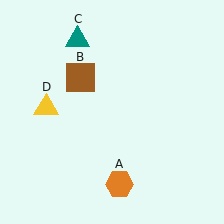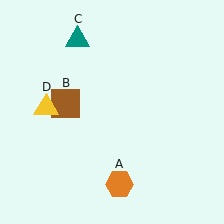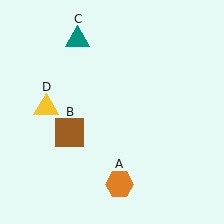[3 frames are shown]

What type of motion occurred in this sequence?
The brown square (object B) rotated counterclockwise around the center of the scene.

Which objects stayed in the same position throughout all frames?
Orange hexagon (object A) and teal triangle (object C) and yellow triangle (object D) remained stationary.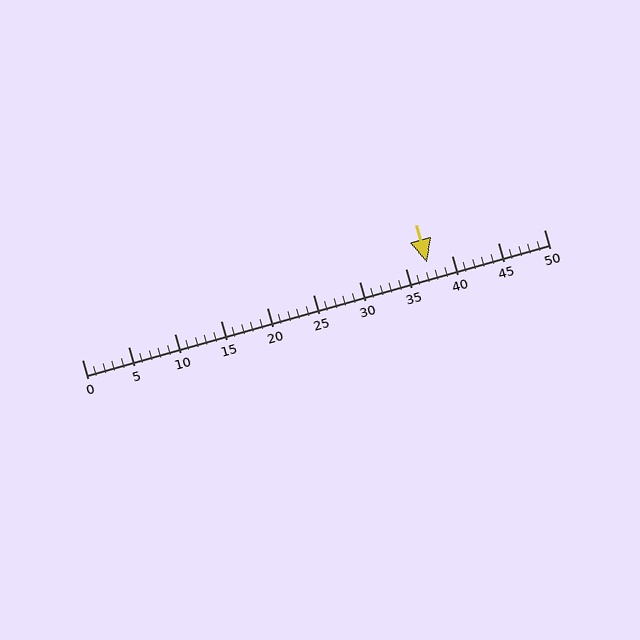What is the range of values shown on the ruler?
The ruler shows values from 0 to 50.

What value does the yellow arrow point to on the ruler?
The yellow arrow points to approximately 37.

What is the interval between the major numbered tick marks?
The major tick marks are spaced 5 units apart.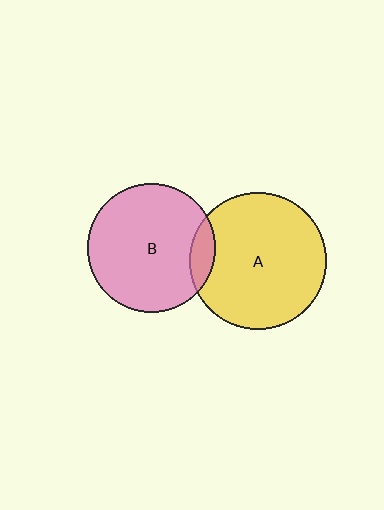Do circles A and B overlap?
Yes.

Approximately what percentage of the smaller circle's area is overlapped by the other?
Approximately 10%.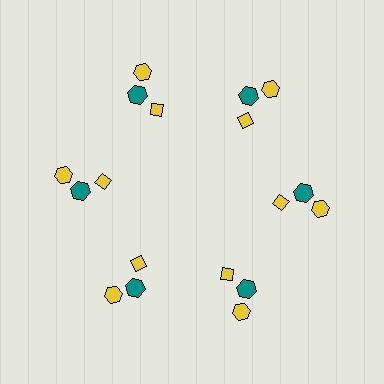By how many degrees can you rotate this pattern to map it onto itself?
The pattern maps onto itself every 60 degrees of rotation.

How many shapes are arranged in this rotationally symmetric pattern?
There are 18 shapes, arranged in 6 groups of 3.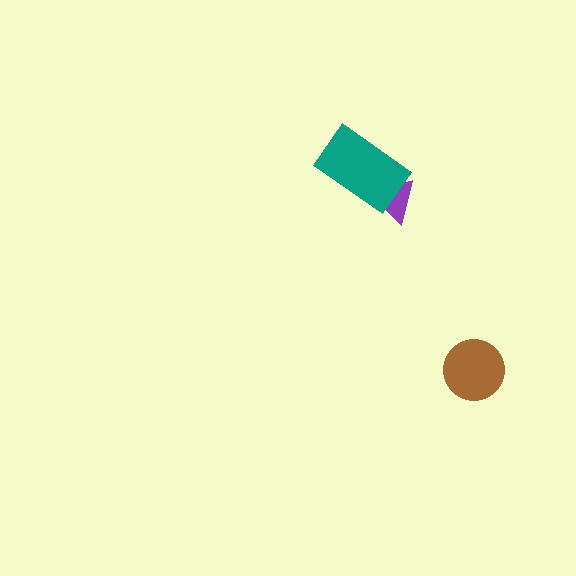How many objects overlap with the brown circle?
0 objects overlap with the brown circle.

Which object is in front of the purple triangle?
The teal rectangle is in front of the purple triangle.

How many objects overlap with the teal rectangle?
1 object overlaps with the teal rectangle.